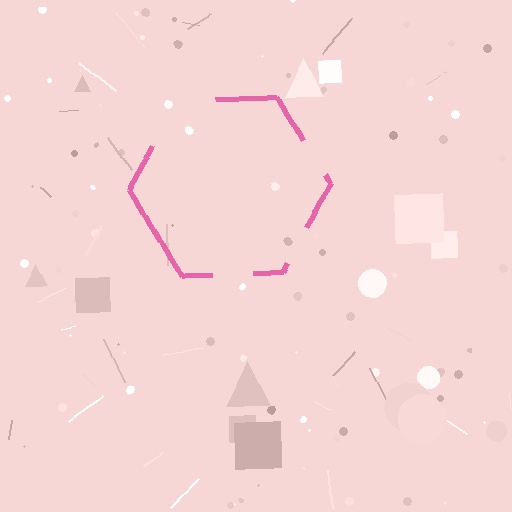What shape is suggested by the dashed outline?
The dashed outline suggests a hexagon.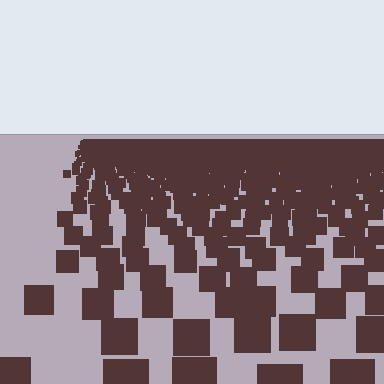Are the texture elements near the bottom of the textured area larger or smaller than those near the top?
Larger. Near the bottom, elements are closer to the viewer and appear at a bigger on-screen size.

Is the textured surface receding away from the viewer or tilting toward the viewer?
The surface is receding away from the viewer. Texture elements get smaller and denser toward the top.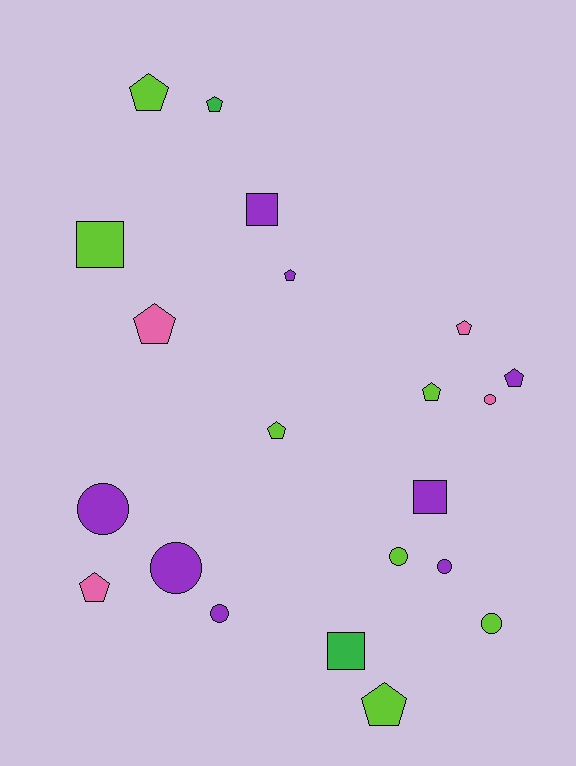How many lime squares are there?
There is 1 lime square.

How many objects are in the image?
There are 21 objects.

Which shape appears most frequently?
Pentagon, with 10 objects.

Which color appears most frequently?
Purple, with 8 objects.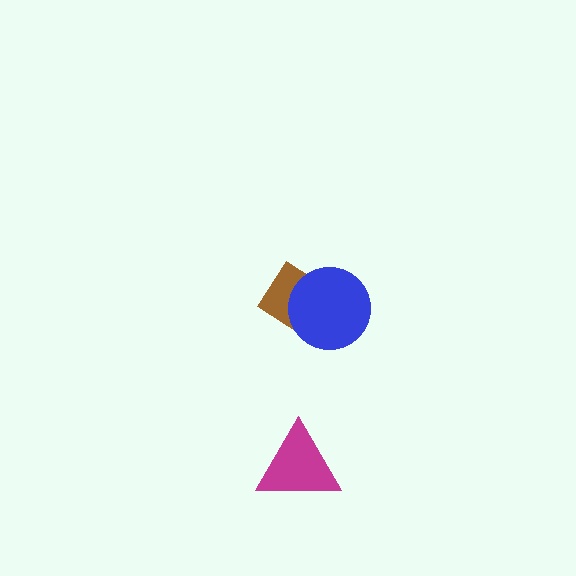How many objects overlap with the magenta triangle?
0 objects overlap with the magenta triangle.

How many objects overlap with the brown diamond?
1 object overlaps with the brown diamond.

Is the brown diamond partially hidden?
Yes, it is partially covered by another shape.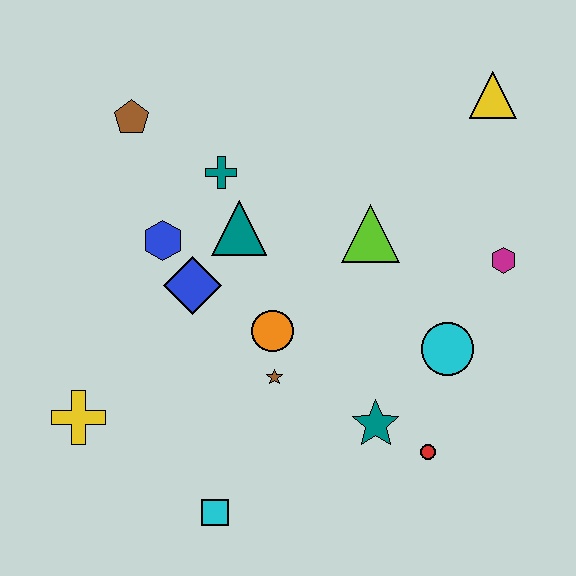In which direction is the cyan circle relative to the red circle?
The cyan circle is above the red circle.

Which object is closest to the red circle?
The teal star is closest to the red circle.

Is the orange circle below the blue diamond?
Yes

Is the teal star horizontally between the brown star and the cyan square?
No